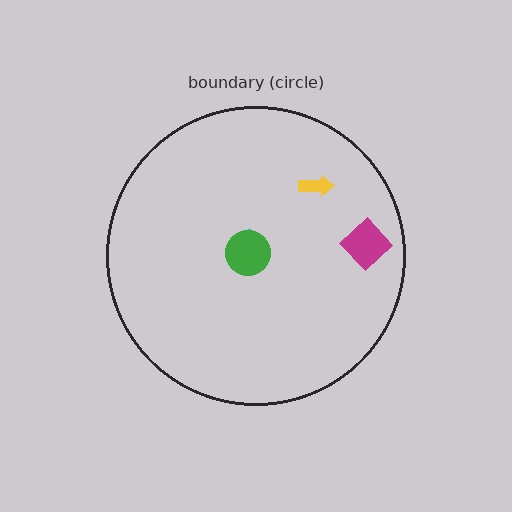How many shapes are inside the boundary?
4 inside, 0 outside.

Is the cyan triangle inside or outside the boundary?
Inside.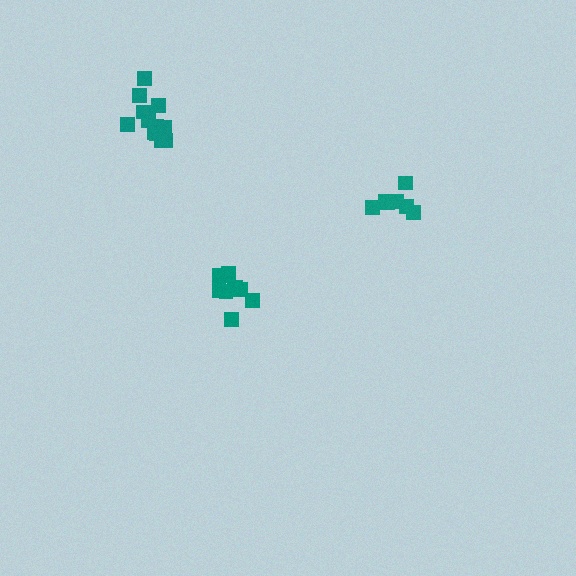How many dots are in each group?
Group 1: 9 dots, Group 2: 8 dots, Group 3: 12 dots (29 total).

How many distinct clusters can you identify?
There are 3 distinct clusters.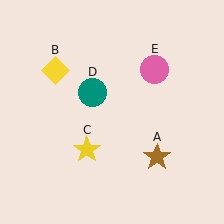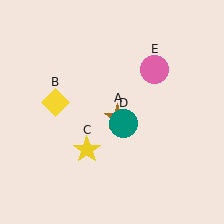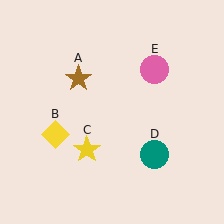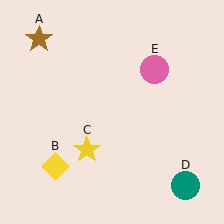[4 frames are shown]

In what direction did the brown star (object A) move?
The brown star (object A) moved up and to the left.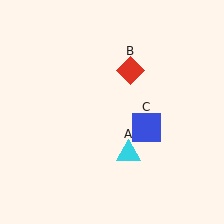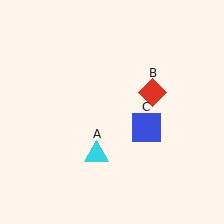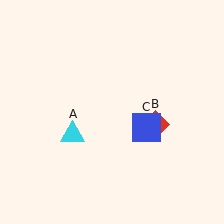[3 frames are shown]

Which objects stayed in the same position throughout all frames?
Blue square (object C) remained stationary.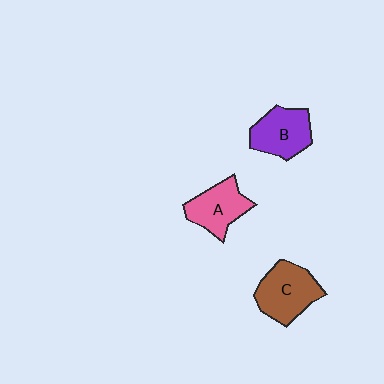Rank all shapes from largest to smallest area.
From largest to smallest: C (brown), B (purple), A (pink).